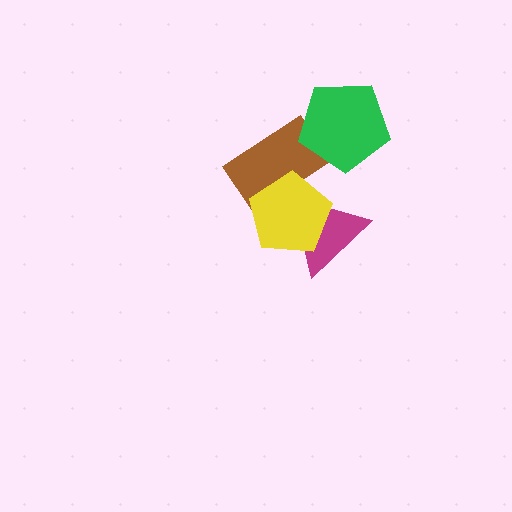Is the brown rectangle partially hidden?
Yes, it is partially covered by another shape.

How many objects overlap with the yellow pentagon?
2 objects overlap with the yellow pentagon.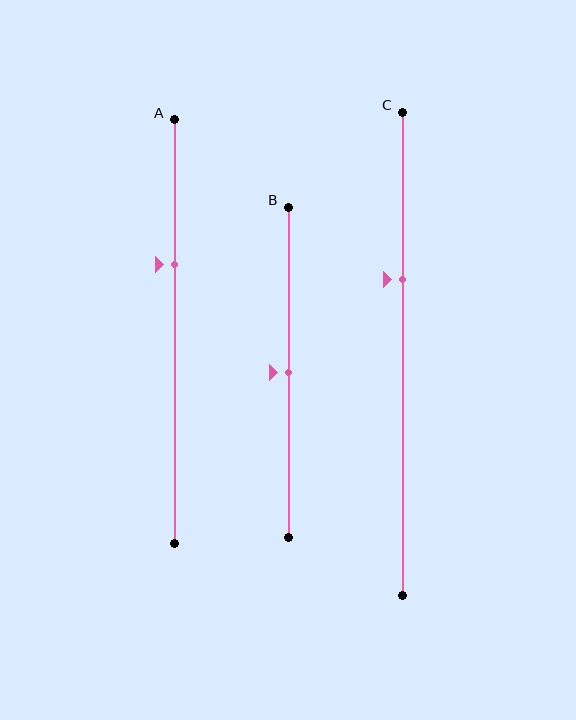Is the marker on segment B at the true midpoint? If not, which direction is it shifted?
Yes, the marker on segment B is at the true midpoint.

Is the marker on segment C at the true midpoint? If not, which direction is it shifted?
No, the marker on segment C is shifted upward by about 15% of the segment length.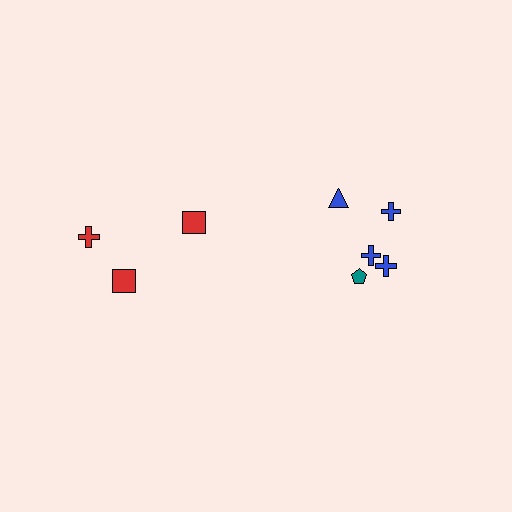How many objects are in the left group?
There are 3 objects.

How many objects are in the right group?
There are 5 objects.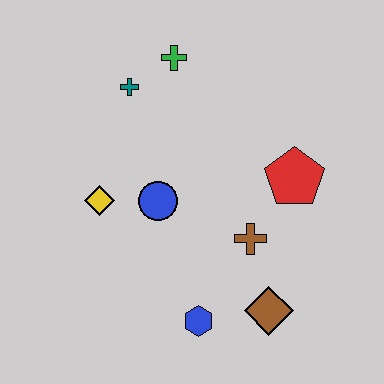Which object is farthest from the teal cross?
The brown diamond is farthest from the teal cross.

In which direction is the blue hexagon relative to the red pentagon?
The blue hexagon is below the red pentagon.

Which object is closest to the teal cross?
The green cross is closest to the teal cross.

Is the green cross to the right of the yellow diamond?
Yes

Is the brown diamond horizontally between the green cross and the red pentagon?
Yes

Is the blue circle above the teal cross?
No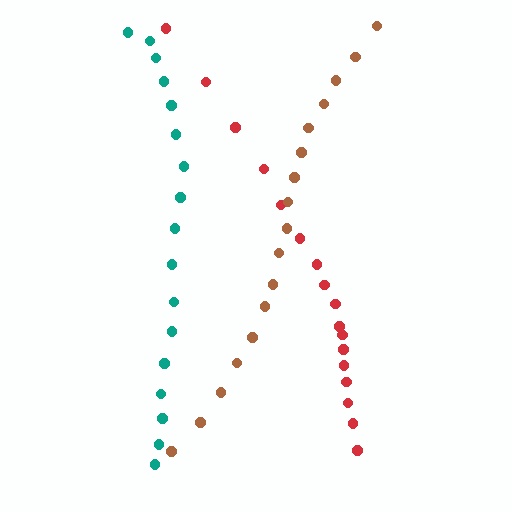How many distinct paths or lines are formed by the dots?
There are 3 distinct paths.